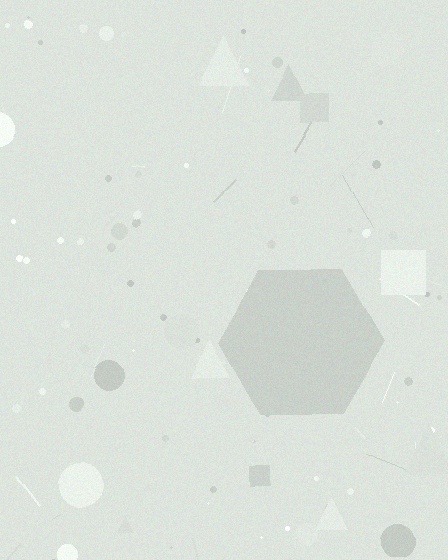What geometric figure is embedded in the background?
A hexagon is embedded in the background.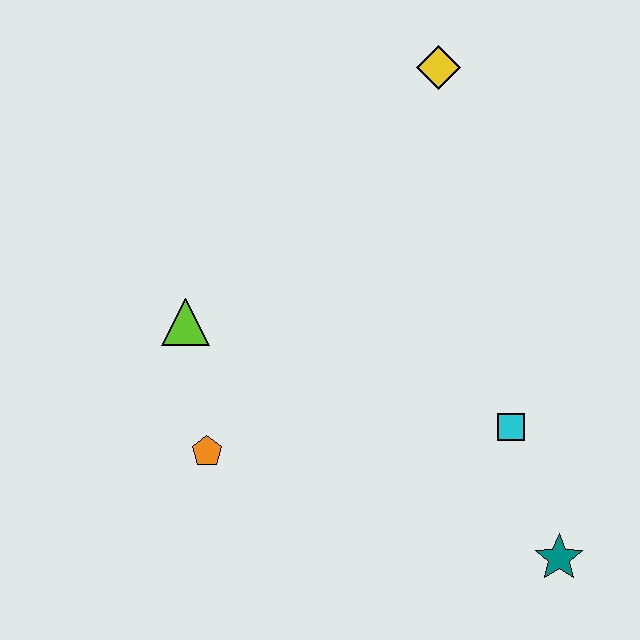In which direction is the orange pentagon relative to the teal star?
The orange pentagon is to the left of the teal star.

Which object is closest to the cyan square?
The teal star is closest to the cyan square.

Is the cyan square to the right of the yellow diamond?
Yes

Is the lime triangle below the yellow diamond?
Yes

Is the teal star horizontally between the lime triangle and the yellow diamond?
No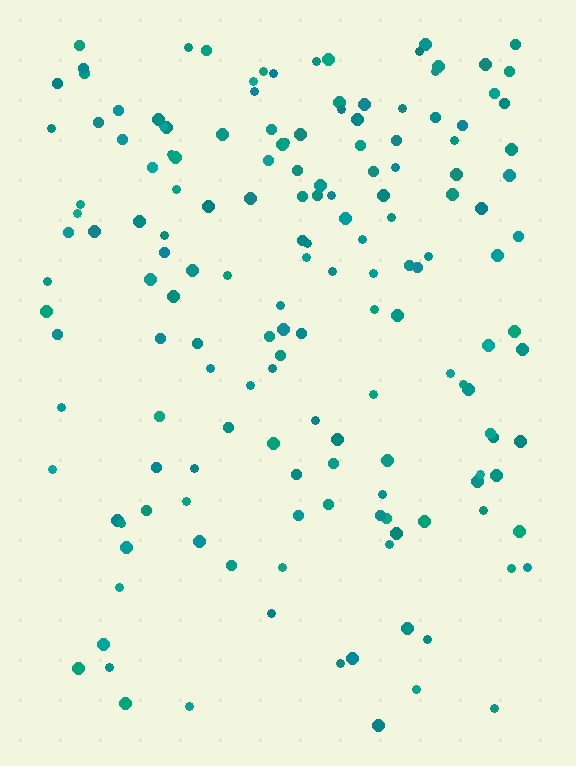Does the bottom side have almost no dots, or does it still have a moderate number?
Still a moderate number, just noticeably fewer than the top.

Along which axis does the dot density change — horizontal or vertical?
Vertical.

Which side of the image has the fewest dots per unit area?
The bottom.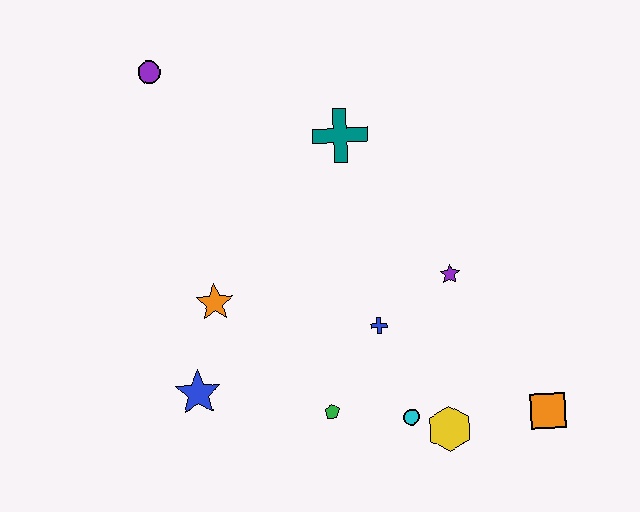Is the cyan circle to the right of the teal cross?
Yes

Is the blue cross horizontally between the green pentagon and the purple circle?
No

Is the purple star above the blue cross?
Yes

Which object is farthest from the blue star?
The orange square is farthest from the blue star.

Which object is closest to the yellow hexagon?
The cyan circle is closest to the yellow hexagon.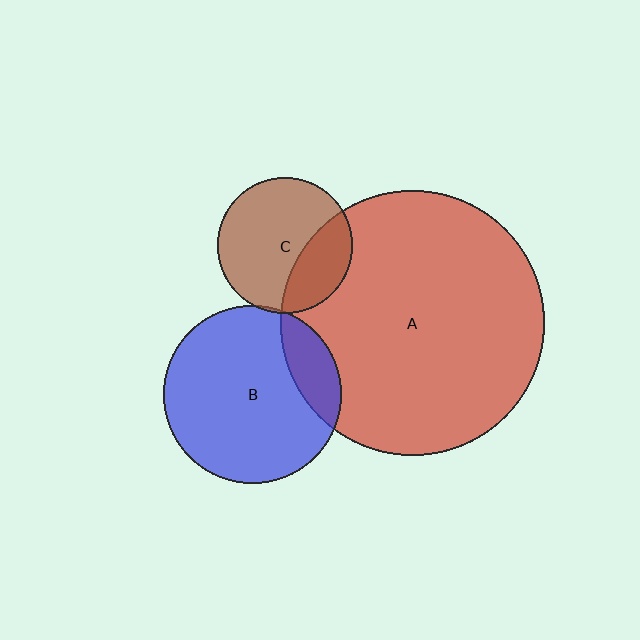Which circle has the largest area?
Circle A (red).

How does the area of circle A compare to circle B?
Approximately 2.2 times.